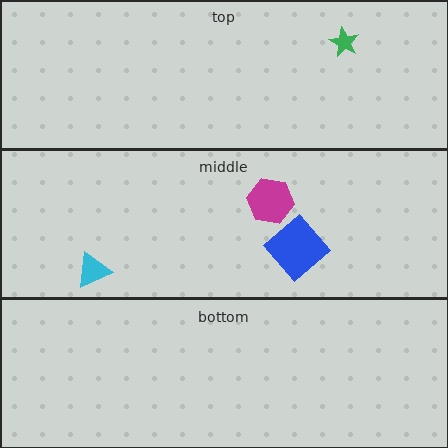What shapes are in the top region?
The green star.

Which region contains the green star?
The top region.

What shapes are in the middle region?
The magenta hexagon, the blue diamond, the cyan triangle.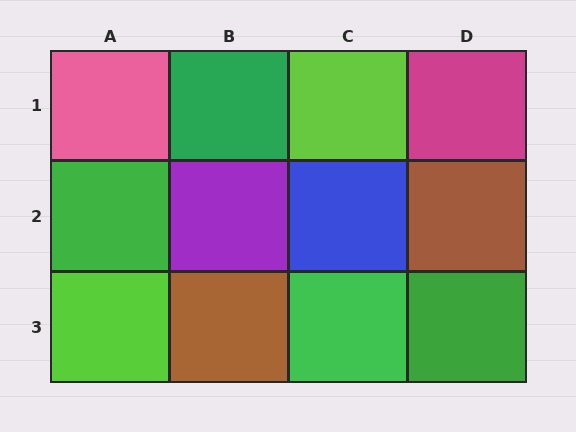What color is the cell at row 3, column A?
Lime.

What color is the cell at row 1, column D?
Magenta.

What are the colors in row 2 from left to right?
Green, purple, blue, brown.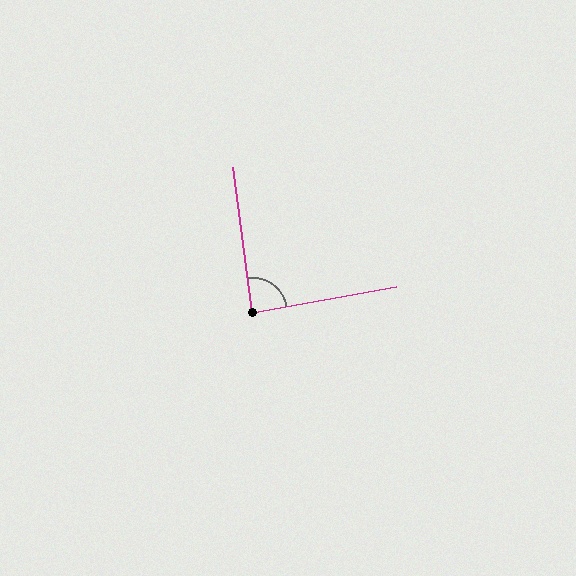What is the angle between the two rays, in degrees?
Approximately 87 degrees.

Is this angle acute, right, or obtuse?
It is approximately a right angle.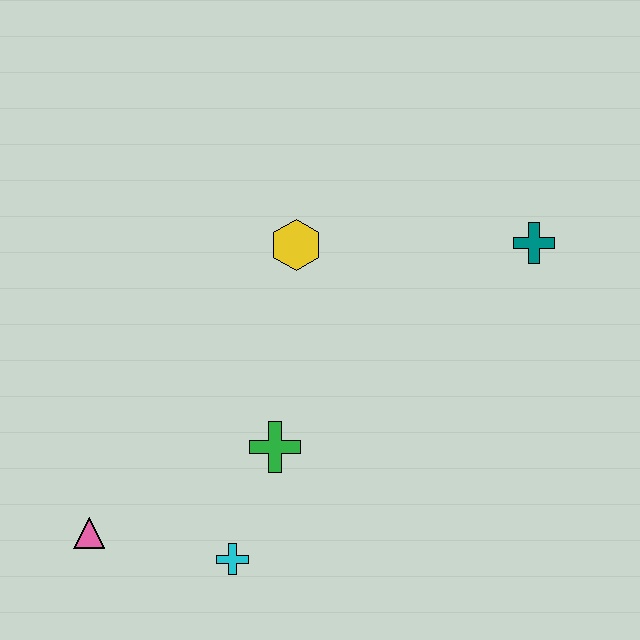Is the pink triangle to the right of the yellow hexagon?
No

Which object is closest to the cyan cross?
The green cross is closest to the cyan cross.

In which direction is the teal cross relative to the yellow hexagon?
The teal cross is to the right of the yellow hexagon.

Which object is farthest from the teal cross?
The pink triangle is farthest from the teal cross.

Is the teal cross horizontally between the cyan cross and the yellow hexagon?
No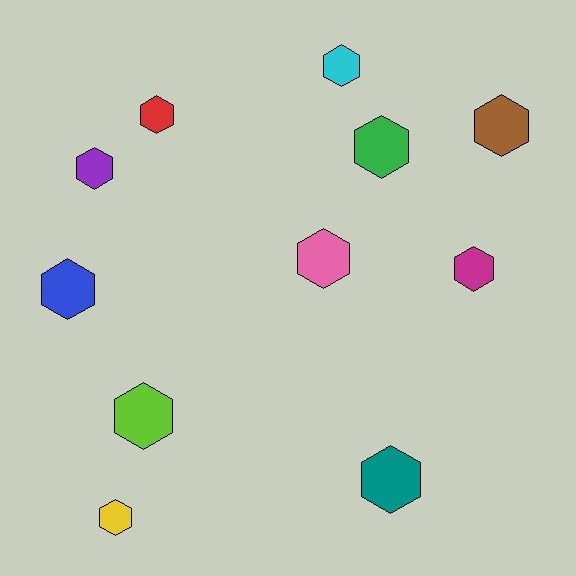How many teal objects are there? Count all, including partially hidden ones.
There is 1 teal object.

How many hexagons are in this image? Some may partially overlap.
There are 11 hexagons.